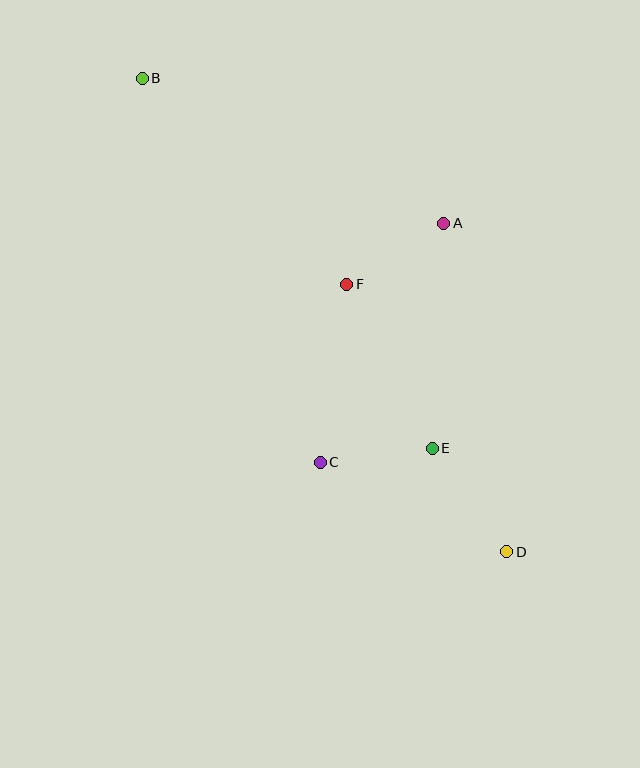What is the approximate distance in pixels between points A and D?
The distance between A and D is approximately 335 pixels.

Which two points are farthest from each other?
Points B and D are farthest from each other.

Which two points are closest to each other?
Points C and E are closest to each other.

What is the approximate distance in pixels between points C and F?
The distance between C and F is approximately 180 pixels.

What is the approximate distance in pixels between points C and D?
The distance between C and D is approximately 207 pixels.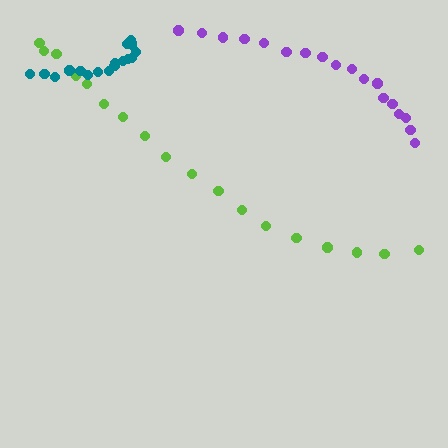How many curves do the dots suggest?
There are 3 distinct paths.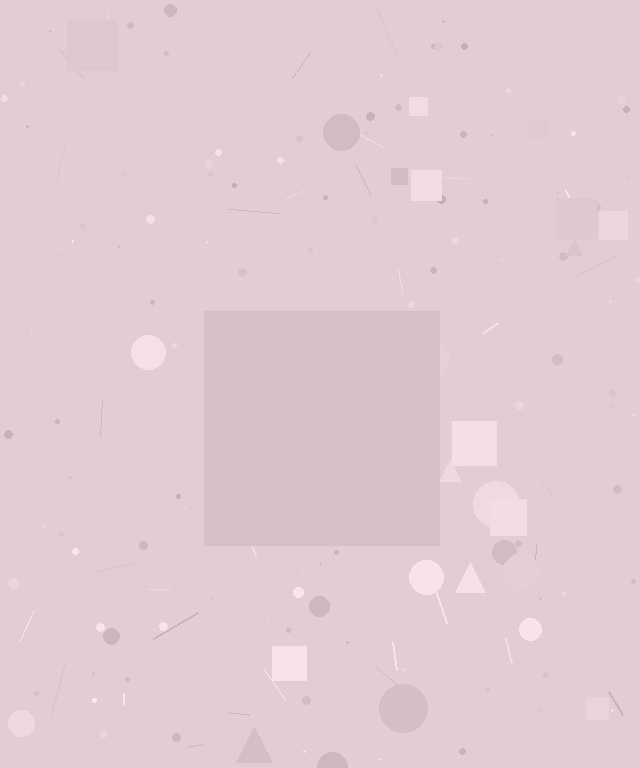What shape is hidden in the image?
A square is hidden in the image.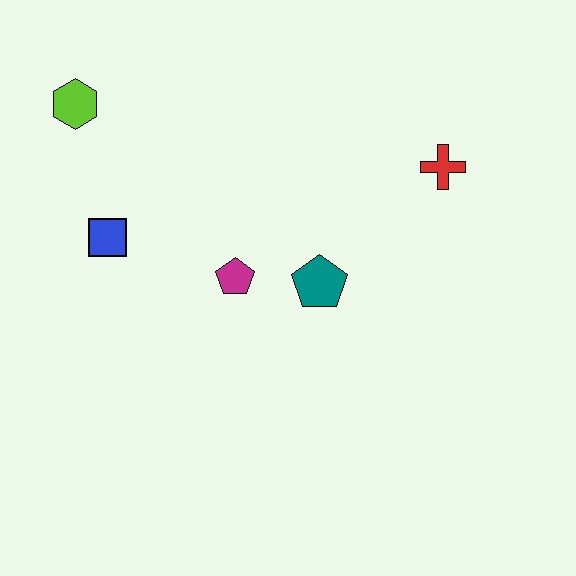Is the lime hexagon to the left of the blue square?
Yes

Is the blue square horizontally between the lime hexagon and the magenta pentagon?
Yes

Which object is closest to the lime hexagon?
The blue square is closest to the lime hexagon.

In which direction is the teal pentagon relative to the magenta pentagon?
The teal pentagon is to the right of the magenta pentagon.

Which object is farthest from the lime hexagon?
The red cross is farthest from the lime hexagon.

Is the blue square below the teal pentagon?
No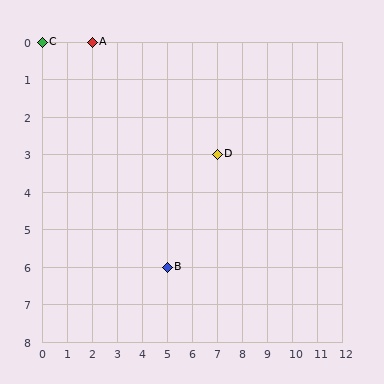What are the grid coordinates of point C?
Point C is at grid coordinates (0, 0).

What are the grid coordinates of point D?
Point D is at grid coordinates (7, 3).